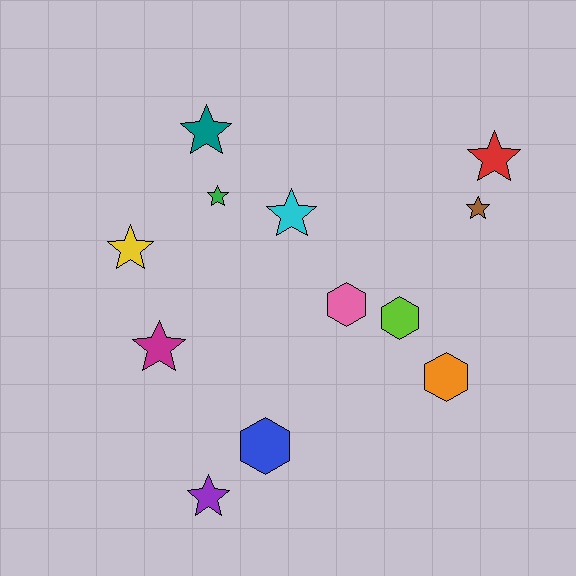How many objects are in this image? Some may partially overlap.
There are 12 objects.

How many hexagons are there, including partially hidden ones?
There are 4 hexagons.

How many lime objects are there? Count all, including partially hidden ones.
There is 1 lime object.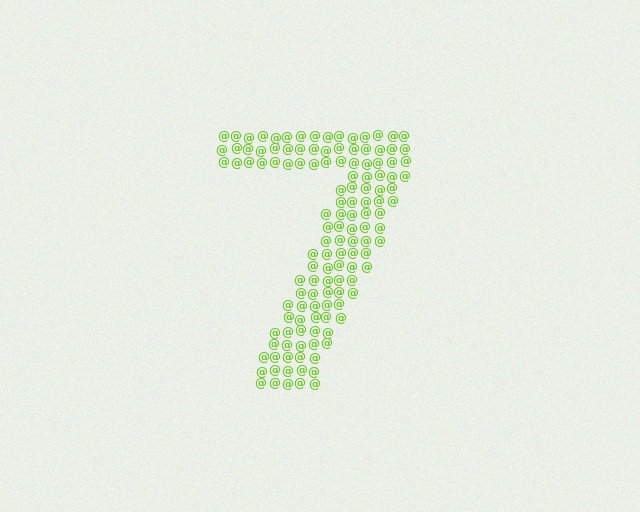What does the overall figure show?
The overall figure shows the digit 7.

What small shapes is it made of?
It is made of small at signs.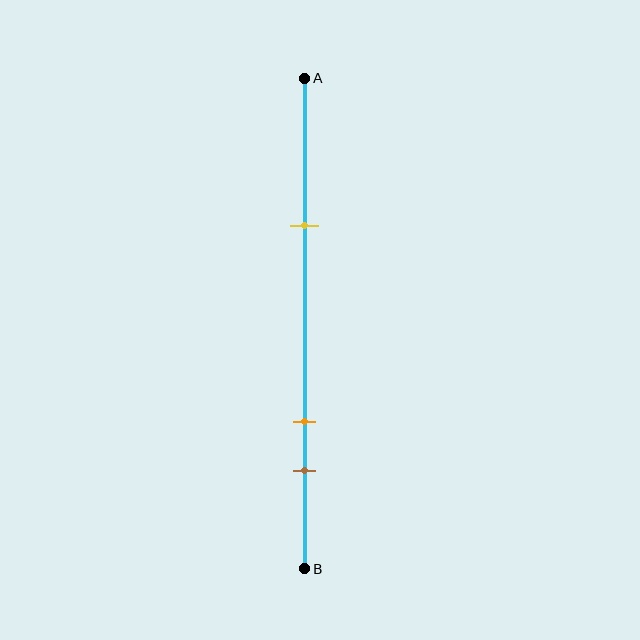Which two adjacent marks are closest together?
The orange and brown marks are the closest adjacent pair.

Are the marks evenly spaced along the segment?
No, the marks are not evenly spaced.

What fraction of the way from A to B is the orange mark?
The orange mark is approximately 70% (0.7) of the way from A to B.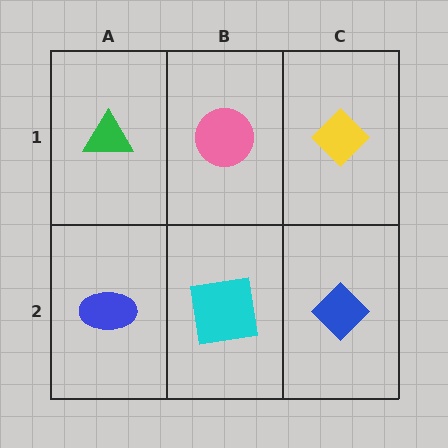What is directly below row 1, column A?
A blue ellipse.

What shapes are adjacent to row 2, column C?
A yellow diamond (row 1, column C), a cyan square (row 2, column B).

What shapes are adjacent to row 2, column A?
A green triangle (row 1, column A), a cyan square (row 2, column B).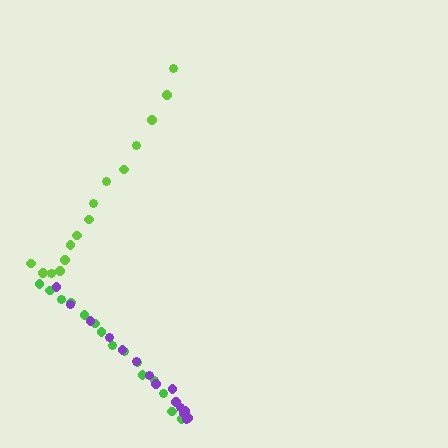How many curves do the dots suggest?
There are 3 distinct paths.